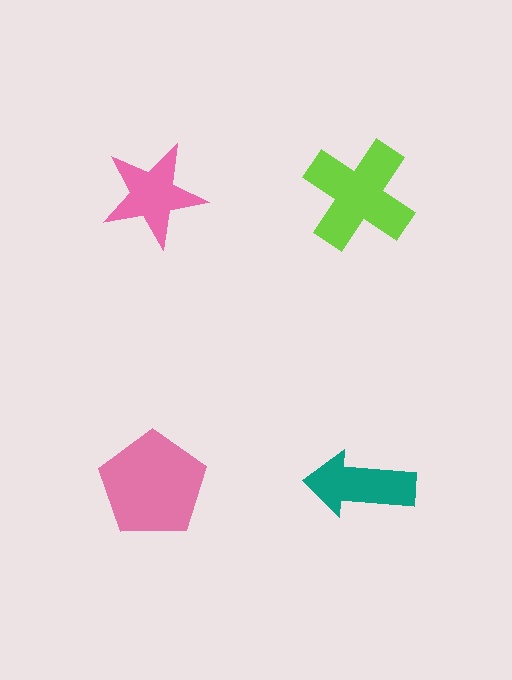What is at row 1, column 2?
A lime cross.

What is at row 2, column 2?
A teal arrow.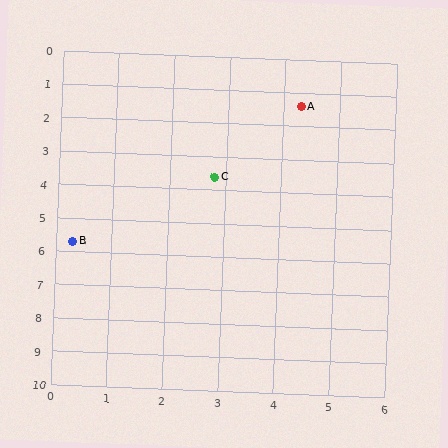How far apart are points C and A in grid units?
Points C and A are about 2.7 grid units apart.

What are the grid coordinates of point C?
Point C is at approximately (2.8, 3.6).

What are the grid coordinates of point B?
Point B is at approximately (0.3, 5.7).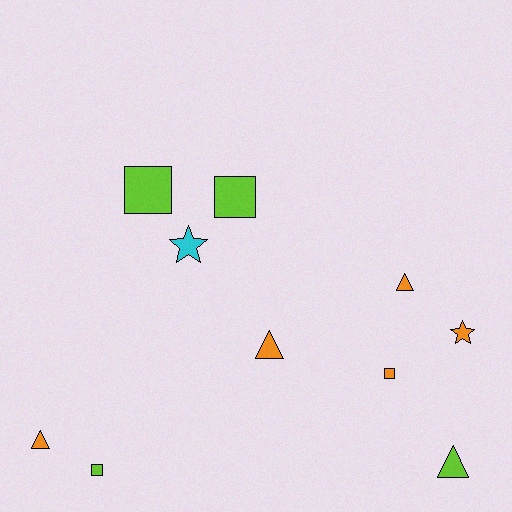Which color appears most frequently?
Orange, with 5 objects.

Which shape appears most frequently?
Square, with 4 objects.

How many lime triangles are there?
There is 1 lime triangle.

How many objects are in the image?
There are 10 objects.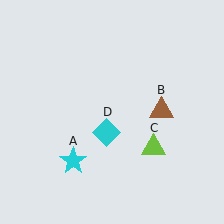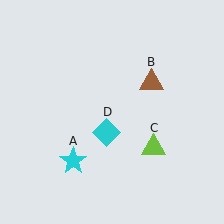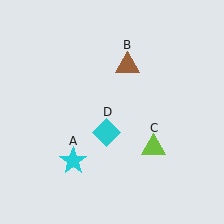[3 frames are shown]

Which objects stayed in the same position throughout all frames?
Cyan star (object A) and lime triangle (object C) and cyan diamond (object D) remained stationary.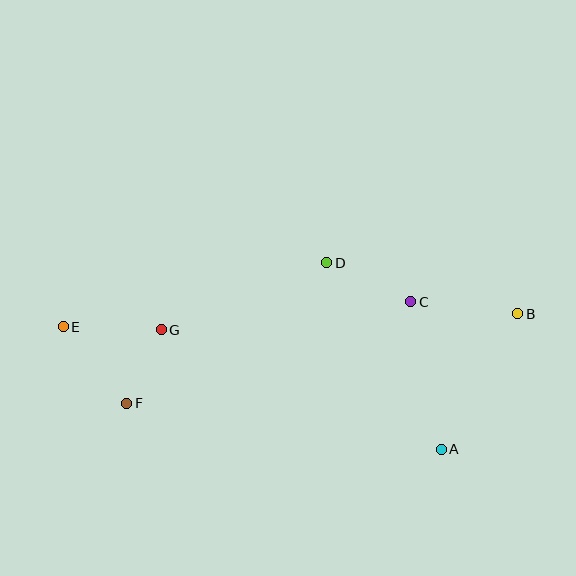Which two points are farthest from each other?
Points B and E are farthest from each other.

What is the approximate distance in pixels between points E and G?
The distance between E and G is approximately 98 pixels.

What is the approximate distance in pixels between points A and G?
The distance between A and G is approximately 304 pixels.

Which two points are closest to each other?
Points F and G are closest to each other.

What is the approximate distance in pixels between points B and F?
The distance between B and F is approximately 401 pixels.